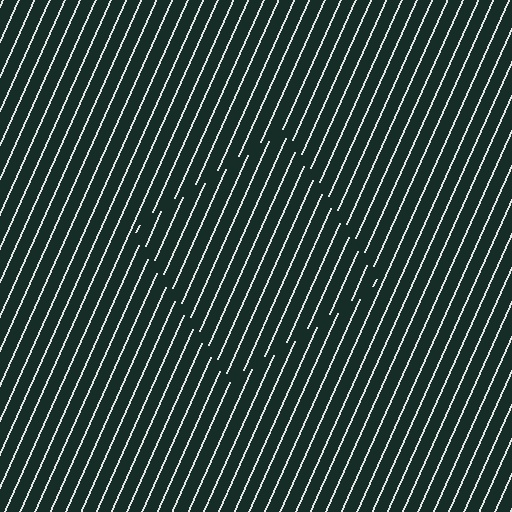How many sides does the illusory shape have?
4 sides — the line-ends trace a square.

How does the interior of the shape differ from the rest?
The interior of the shape contains the same grating, shifted by half a period — the contour is defined by the phase discontinuity where line-ends from the inner and outer gratings abut.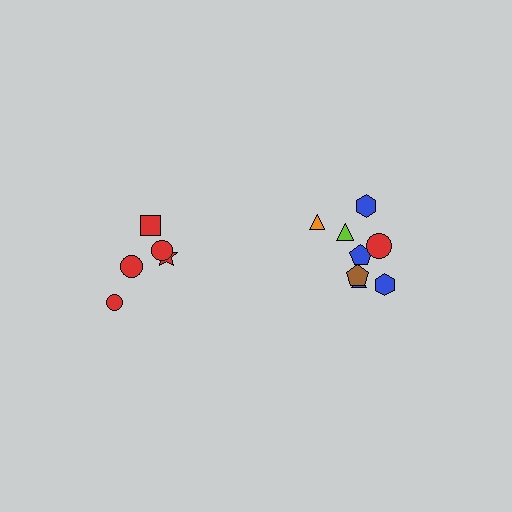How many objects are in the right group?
There are 8 objects.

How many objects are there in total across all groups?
There are 13 objects.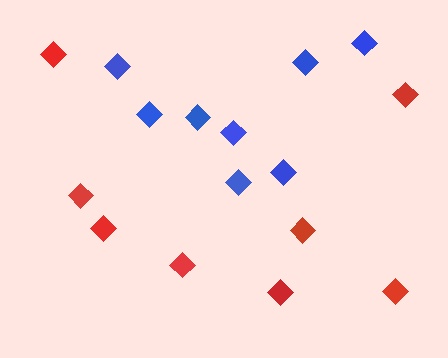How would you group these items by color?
There are 2 groups: one group of red diamonds (8) and one group of blue diamonds (8).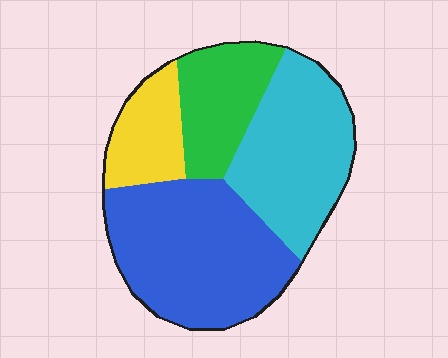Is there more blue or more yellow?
Blue.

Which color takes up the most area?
Blue, at roughly 40%.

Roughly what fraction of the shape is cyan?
Cyan takes up about one third (1/3) of the shape.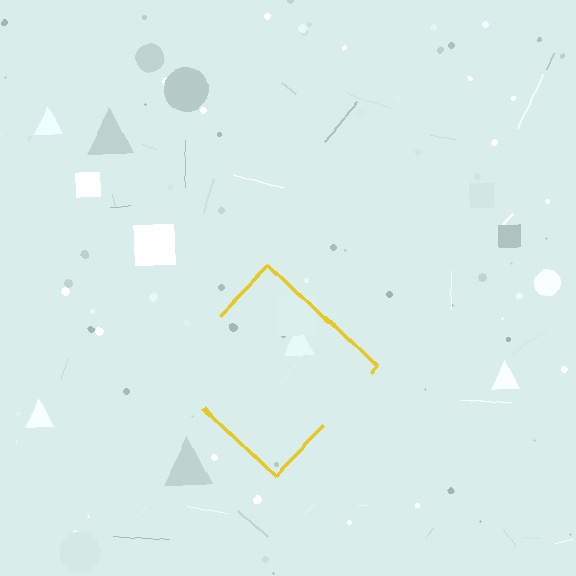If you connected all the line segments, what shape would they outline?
They would outline a diamond.